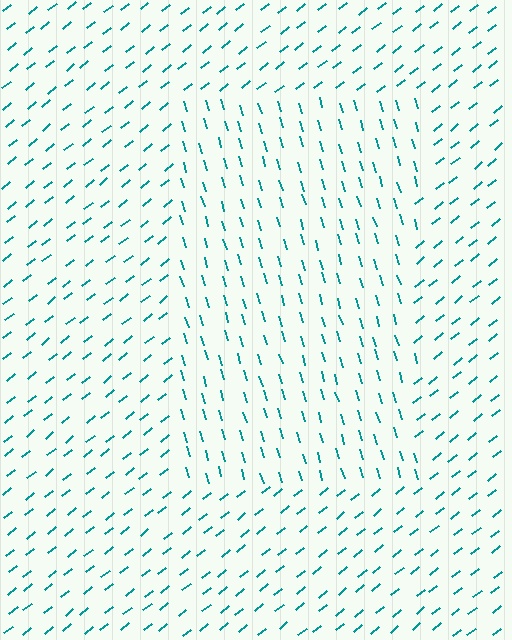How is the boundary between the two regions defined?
The boundary is defined purely by a change in line orientation (approximately 68 degrees difference). All lines are the same color and thickness.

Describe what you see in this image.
The image is filled with small teal line segments. A rectangle region in the image has lines oriented differently from the surrounding lines, creating a visible texture boundary.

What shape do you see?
I see a rectangle.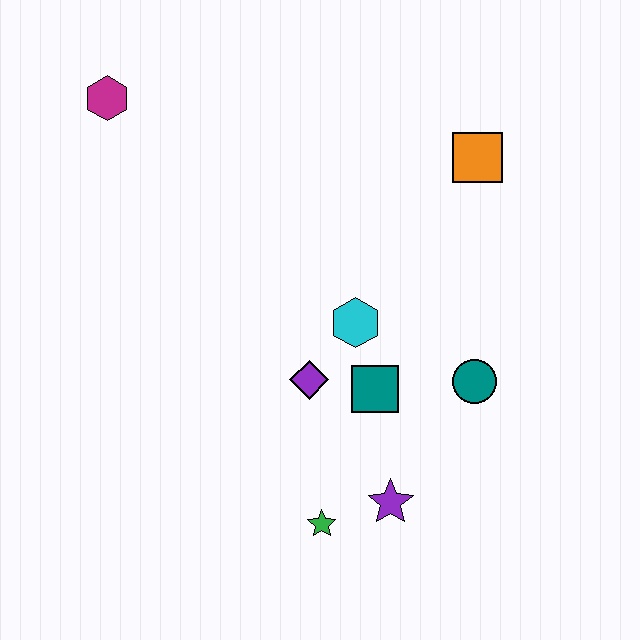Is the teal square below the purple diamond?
Yes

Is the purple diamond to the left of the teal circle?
Yes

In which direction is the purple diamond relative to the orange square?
The purple diamond is below the orange square.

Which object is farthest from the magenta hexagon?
The purple star is farthest from the magenta hexagon.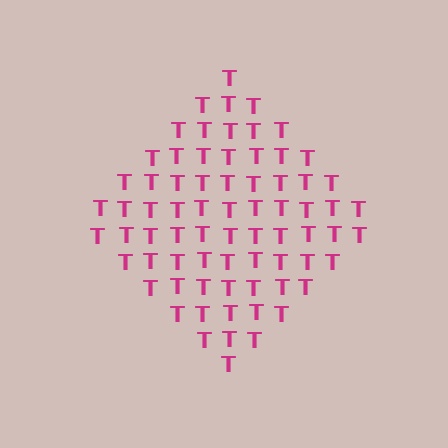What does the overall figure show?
The overall figure shows a diamond.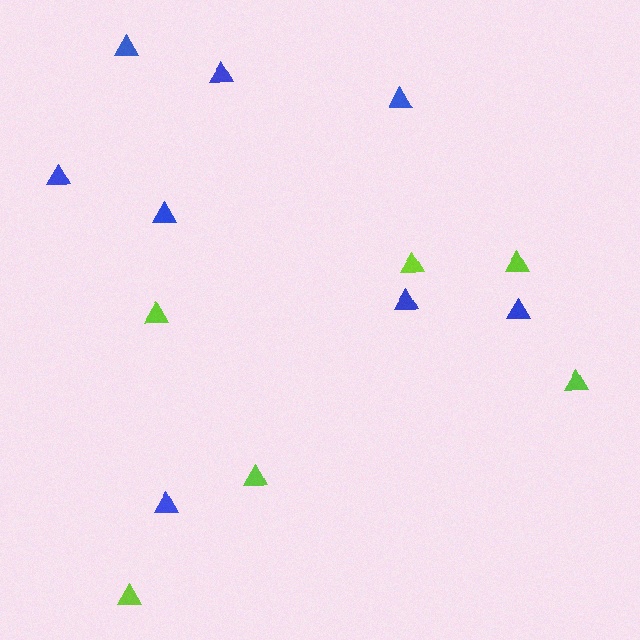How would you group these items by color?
There are 2 groups: one group of blue triangles (8) and one group of lime triangles (6).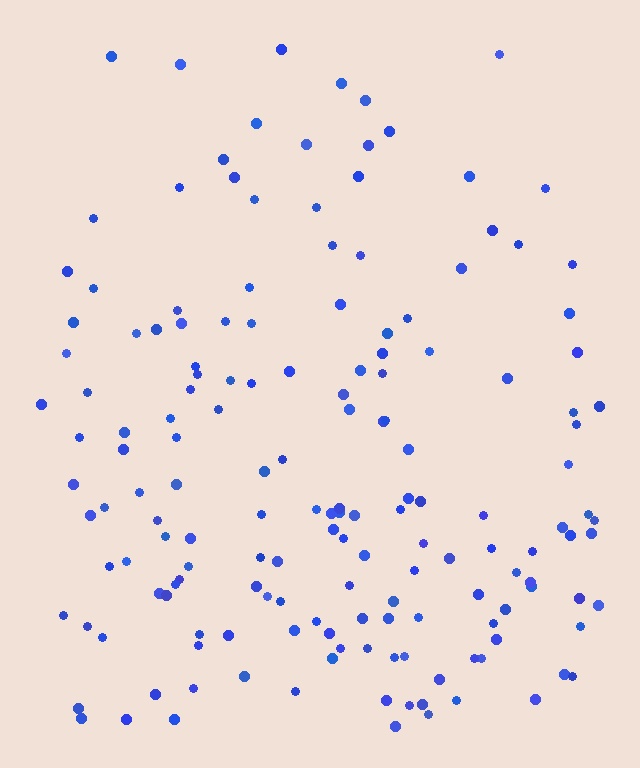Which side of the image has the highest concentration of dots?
The bottom.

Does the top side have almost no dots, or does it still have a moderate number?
Still a moderate number, just noticeably fewer than the bottom.